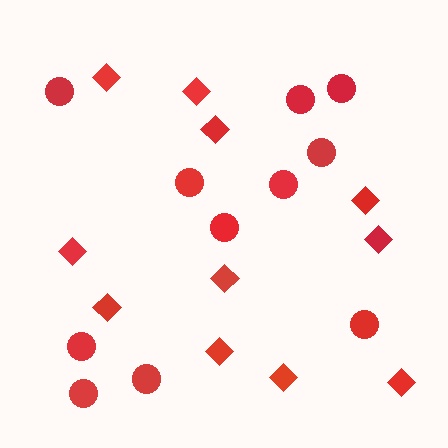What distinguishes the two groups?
There are 2 groups: one group of diamonds (11) and one group of circles (11).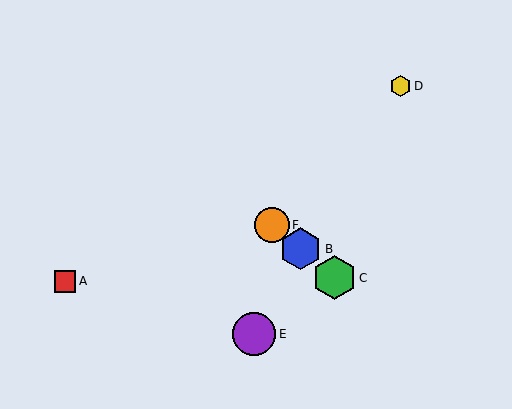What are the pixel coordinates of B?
Object B is at (300, 249).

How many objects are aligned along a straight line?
3 objects (B, C, F) are aligned along a straight line.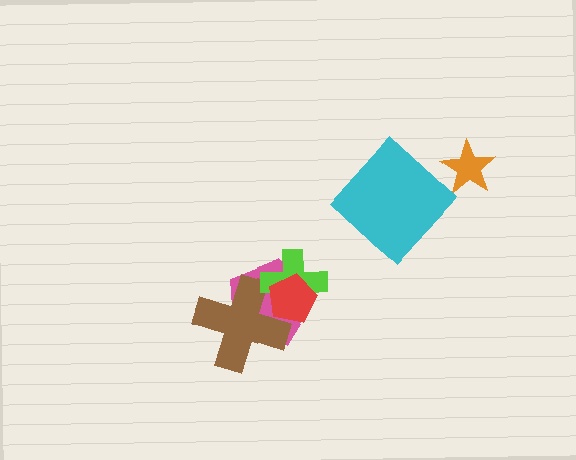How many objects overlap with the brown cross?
3 objects overlap with the brown cross.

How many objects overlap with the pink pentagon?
3 objects overlap with the pink pentagon.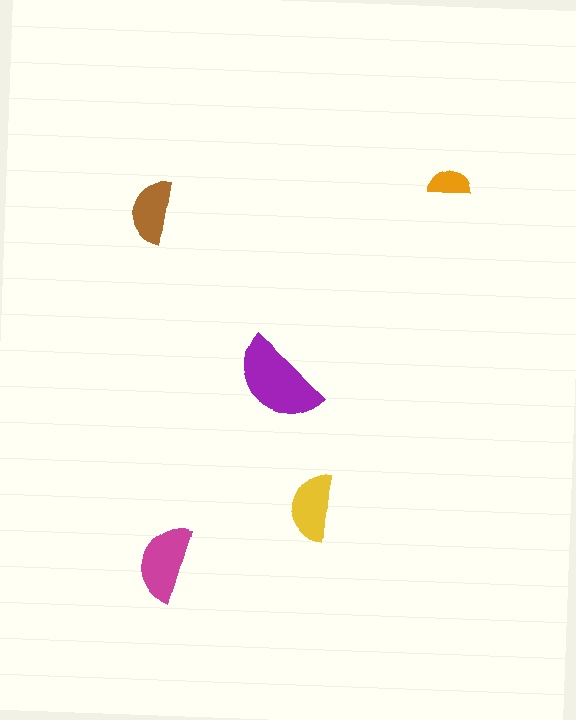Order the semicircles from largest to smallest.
the purple one, the magenta one, the yellow one, the brown one, the orange one.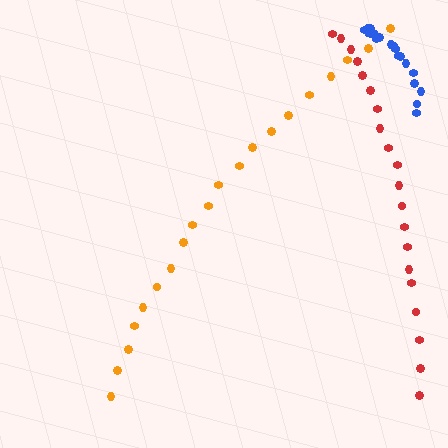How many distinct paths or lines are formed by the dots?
There are 3 distinct paths.